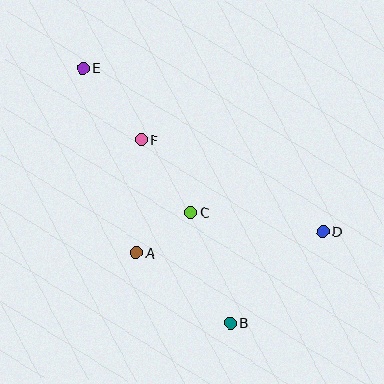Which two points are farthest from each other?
Points B and E are farthest from each other.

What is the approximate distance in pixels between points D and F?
The distance between D and F is approximately 204 pixels.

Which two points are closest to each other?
Points A and C are closest to each other.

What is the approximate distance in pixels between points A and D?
The distance between A and D is approximately 188 pixels.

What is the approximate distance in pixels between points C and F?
The distance between C and F is approximately 88 pixels.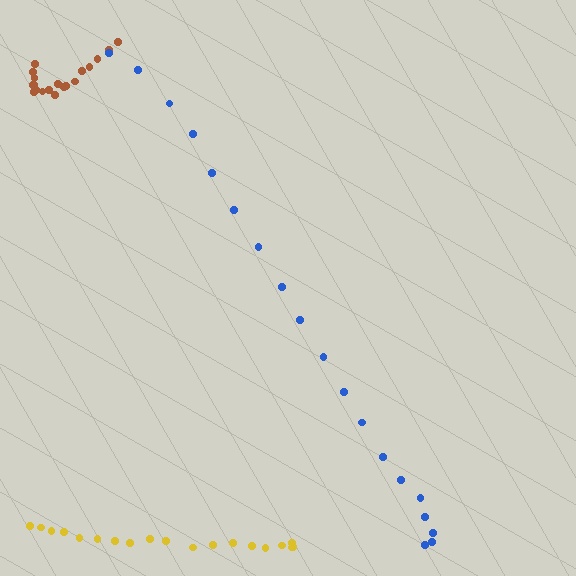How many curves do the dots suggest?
There are 3 distinct paths.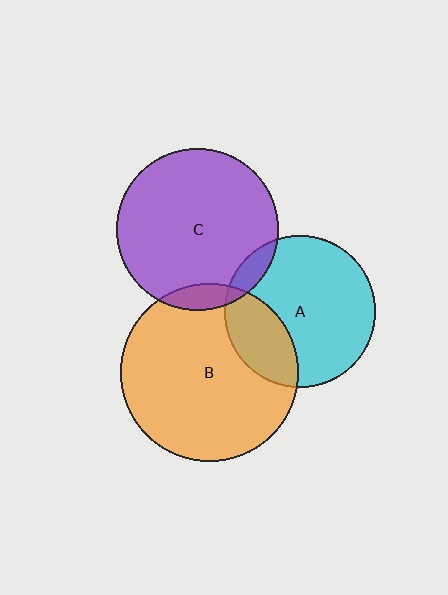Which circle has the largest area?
Circle B (orange).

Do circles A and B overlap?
Yes.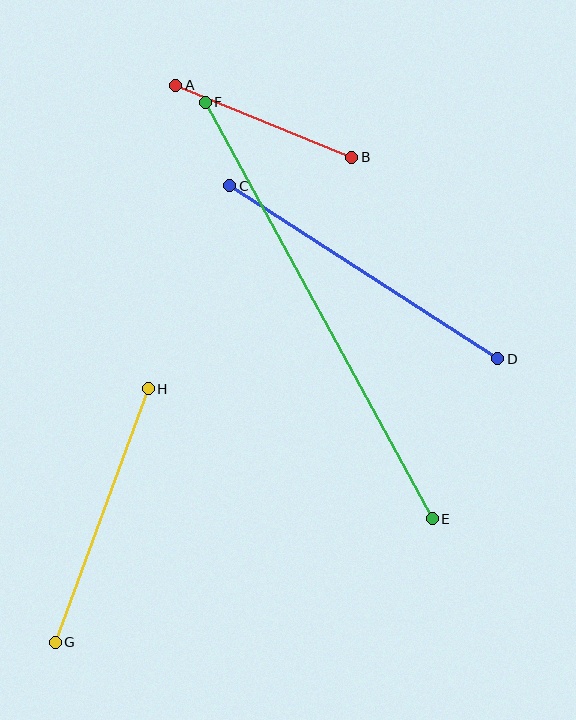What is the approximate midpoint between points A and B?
The midpoint is at approximately (264, 121) pixels.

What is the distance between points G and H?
The distance is approximately 270 pixels.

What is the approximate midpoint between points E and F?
The midpoint is at approximately (319, 311) pixels.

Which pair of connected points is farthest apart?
Points E and F are farthest apart.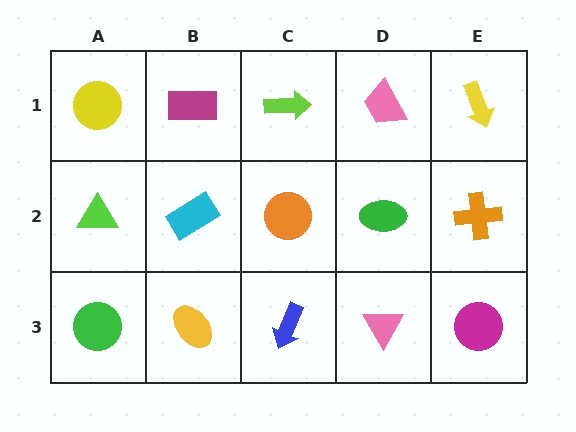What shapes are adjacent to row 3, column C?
An orange circle (row 2, column C), a yellow ellipse (row 3, column B), a pink triangle (row 3, column D).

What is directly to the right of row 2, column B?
An orange circle.